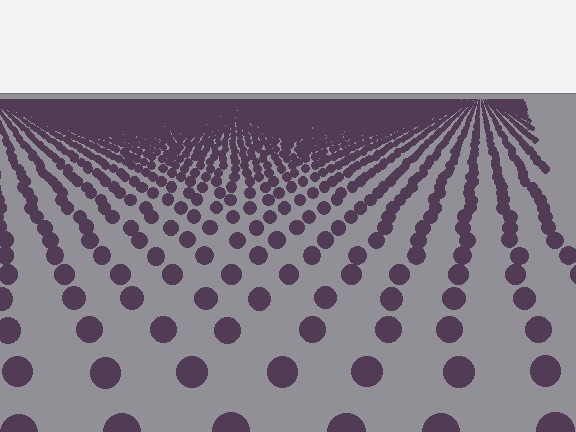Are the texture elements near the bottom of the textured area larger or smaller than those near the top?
Larger. Near the bottom, elements are closer to the viewer and appear at a bigger on-screen size.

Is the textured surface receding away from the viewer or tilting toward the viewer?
The surface is receding away from the viewer. Texture elements get smaller and denser toward the top.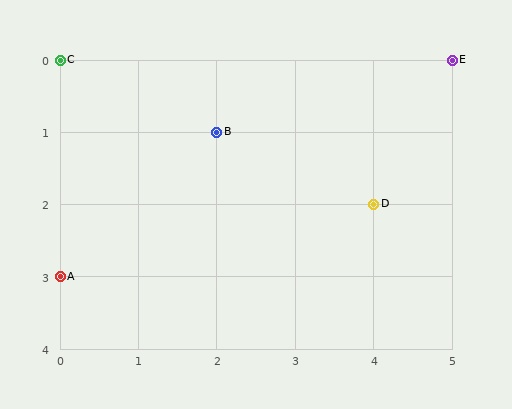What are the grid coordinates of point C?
Point C is at grid coordinates (0, 0).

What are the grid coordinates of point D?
Point D is at grid coordinates (4, 2).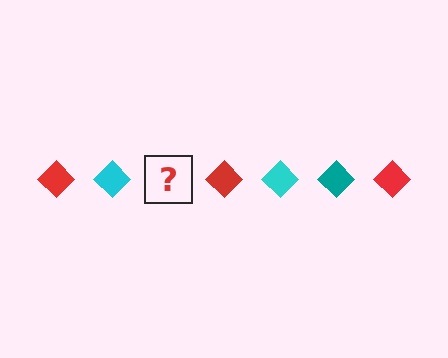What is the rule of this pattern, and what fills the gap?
The rule is that the pattern cycles through red, cyan, teal diamonds. The gap should be filled with a teal diamond.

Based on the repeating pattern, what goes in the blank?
The blank should be a teal diamond.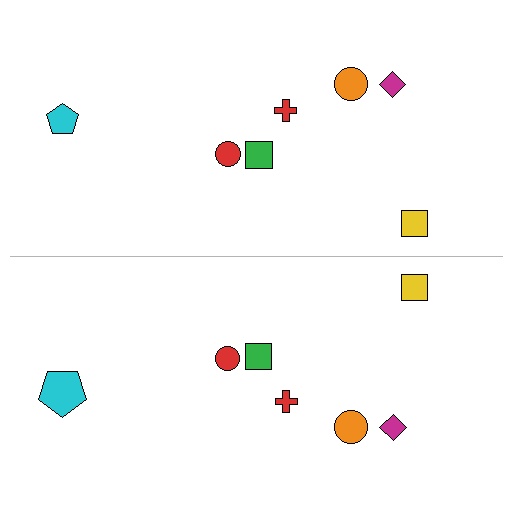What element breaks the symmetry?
The cyan pentagon on the bottom side has a different size than its mirror counterpart.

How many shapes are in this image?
There are 14 shapes in this image.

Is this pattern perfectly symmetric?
No, the pattern is not perfectly symmetric. The cyan pentagon on the bottom side has a different size than its mirror counterpart.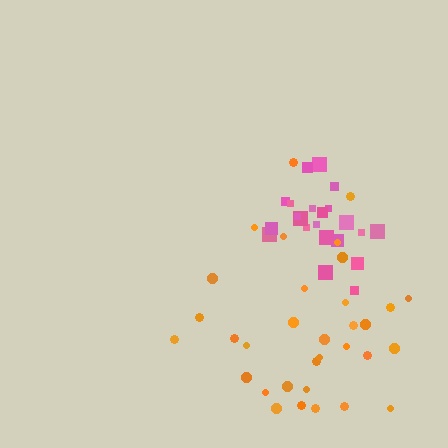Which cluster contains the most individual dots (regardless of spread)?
Orange (33).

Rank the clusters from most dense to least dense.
pink, orange.